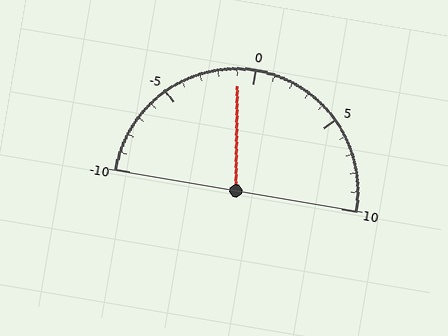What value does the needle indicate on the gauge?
The needle indicates approximately -1.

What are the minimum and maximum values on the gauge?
The gauge ranges from -10 to 10.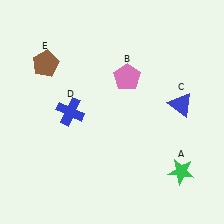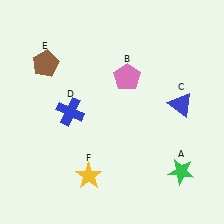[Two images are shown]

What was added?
A yellow star (F) was added in Image 2.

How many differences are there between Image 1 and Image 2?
There is 1 difference between the two images.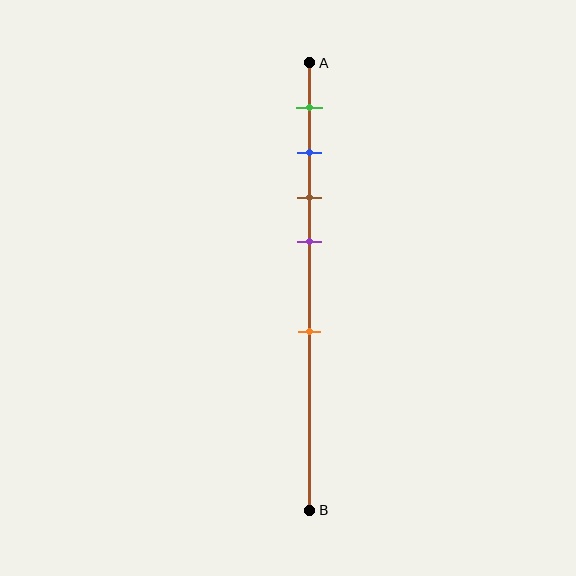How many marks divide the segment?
There are 5 marks dividing the segment.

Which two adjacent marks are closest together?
The blue and brown marks are the closest adjacent pair.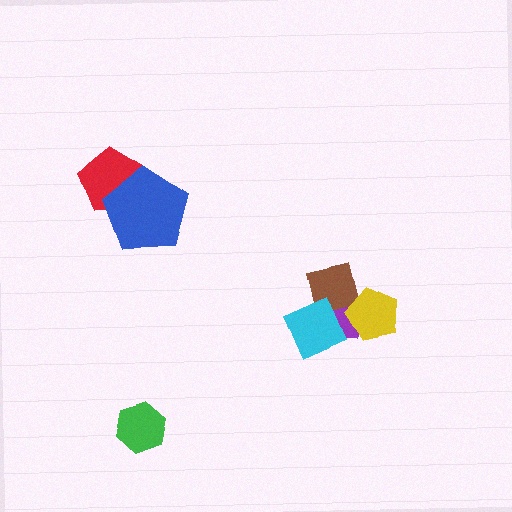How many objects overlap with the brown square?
3 objects overlap with the brown square.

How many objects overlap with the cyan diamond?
2 objects overlap with the cyan diamond.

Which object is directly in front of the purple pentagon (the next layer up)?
The brown square is directly in front of the purple pentagon.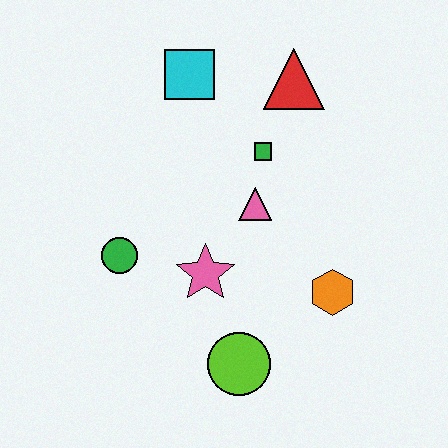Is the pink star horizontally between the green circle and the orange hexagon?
Yes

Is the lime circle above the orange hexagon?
No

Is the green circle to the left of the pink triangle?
Yes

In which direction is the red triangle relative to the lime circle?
The red triangle is above the lime circle.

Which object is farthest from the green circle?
The red triangle is farthest from the green circle.